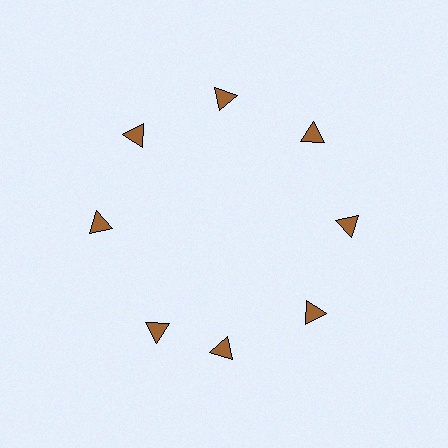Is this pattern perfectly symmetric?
No. The 8 brown triangles are arranged in a ring, but one element near the 8 o'clock position is rotated out of alignment along the ring, breaking the 8-fold rotational symmetry.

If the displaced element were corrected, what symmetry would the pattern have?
It would have 8-fold rotational symmetry — the pattern would map onto itself every 45 degrees.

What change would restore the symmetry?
The symmetry would be restored by rotating it back into even spacing with its neighbors so that all 8 triangles sit at equal angles and equal distance from the center.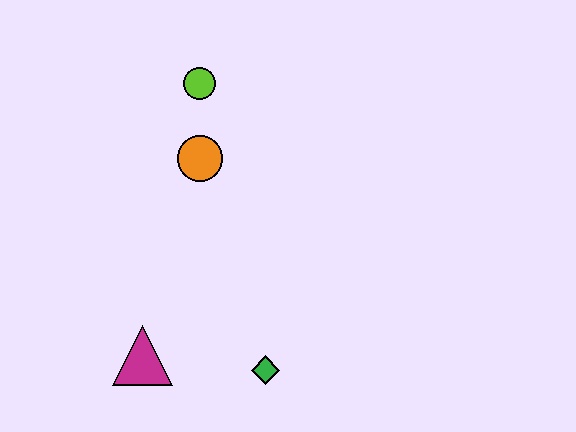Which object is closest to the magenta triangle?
The green diamond is closest to the magenta triangle.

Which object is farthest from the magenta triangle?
The lime circle is farthest from the magenta triangle.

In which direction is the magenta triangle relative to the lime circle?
The magenta triangle is below the lime circle.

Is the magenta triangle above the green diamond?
Yes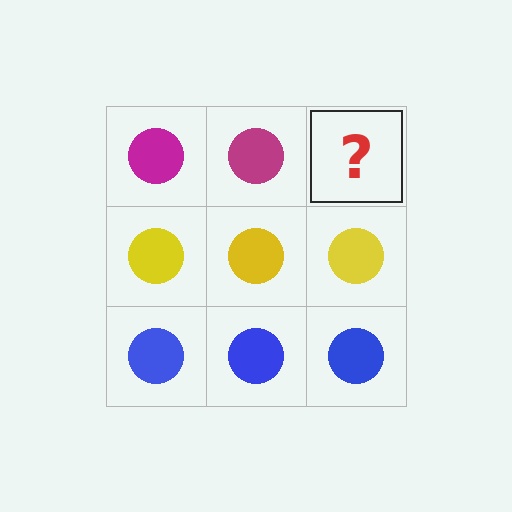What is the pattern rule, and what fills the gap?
The rule is that each row has a consistent color. The gap should be filled with a magenta circle.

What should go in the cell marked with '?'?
The missing cell should contain a magenta circle.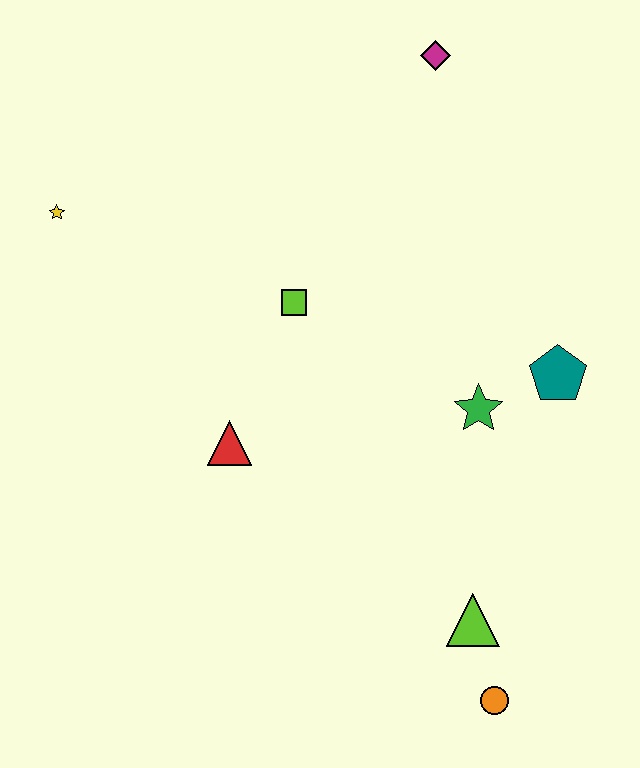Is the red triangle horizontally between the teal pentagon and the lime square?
No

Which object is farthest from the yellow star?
The orange circle is farthest from the yellow star.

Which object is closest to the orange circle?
The lime triangle is closest to the orange circle.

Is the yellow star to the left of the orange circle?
Yes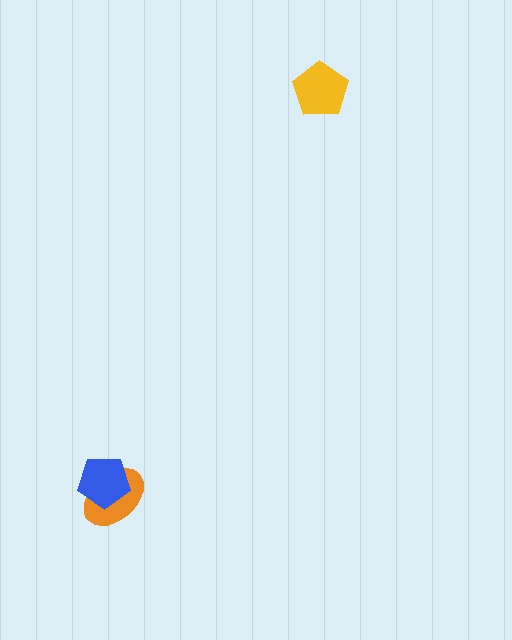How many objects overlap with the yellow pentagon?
0 objects overlap with the yellow pentagon.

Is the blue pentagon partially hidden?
No, no other shape covers it.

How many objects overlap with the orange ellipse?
1 object overlaps with the orange ellipse.